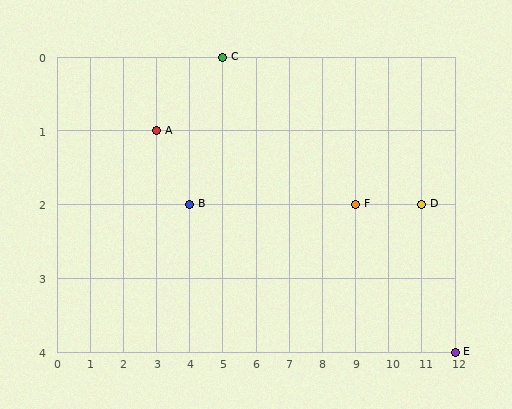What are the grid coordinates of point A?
Point A is at grid coordinates (3, 1).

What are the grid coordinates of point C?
Point C is at grid coordinates (5, 0).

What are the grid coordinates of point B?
Point B is at grid coordinates (4, 2).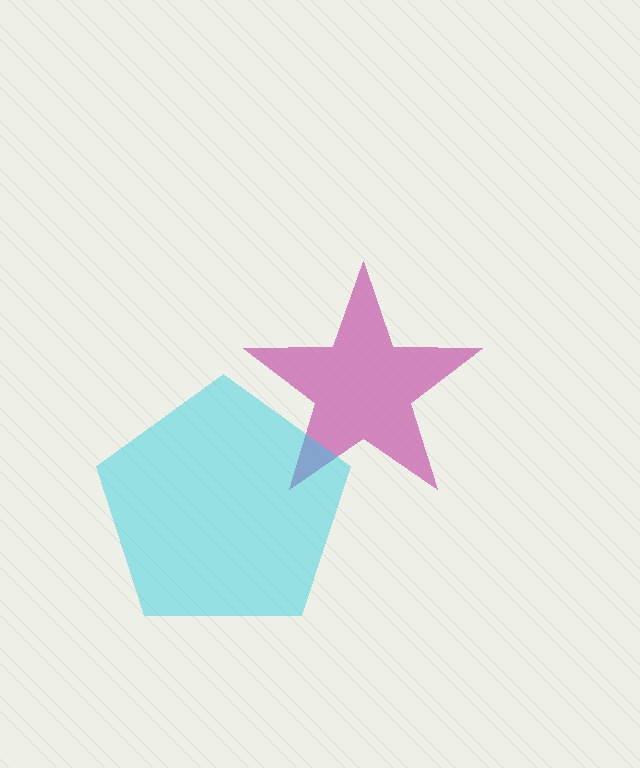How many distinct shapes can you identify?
There are 2 distinct shapes: a magenta star, a cyan pentagon.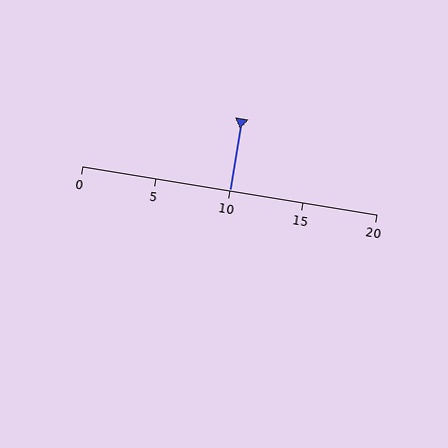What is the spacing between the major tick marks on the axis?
The major ticks are spaced 5 apart.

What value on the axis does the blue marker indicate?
The marker indicates approximately 10.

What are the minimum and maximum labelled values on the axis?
The axis runs from 0 to 20.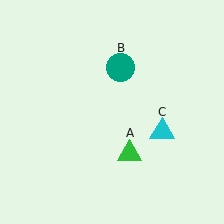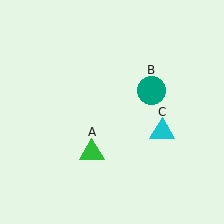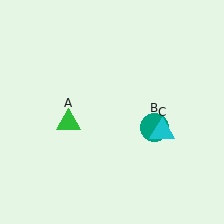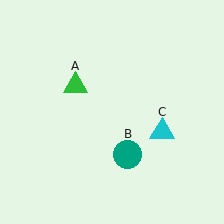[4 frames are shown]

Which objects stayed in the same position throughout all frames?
Cyan triangle (object C) remained stationary.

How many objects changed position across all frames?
2 objects changed position: green triangle (object A), teal circle (object B).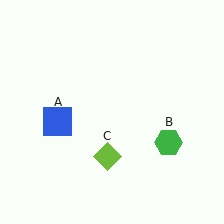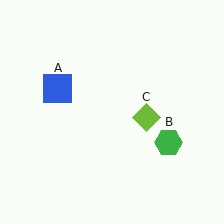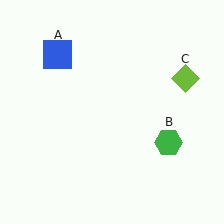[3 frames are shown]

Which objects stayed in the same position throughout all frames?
Green hexagon (object B) remained stationary.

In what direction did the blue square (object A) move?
The blue square (object A) moved up.